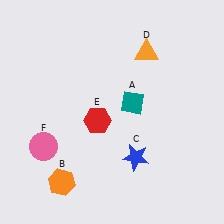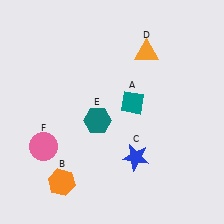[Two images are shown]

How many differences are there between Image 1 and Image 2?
There is 1 difference between the two images.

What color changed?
The hexagon (E) changed from red in Image 1 to teal in Image 2.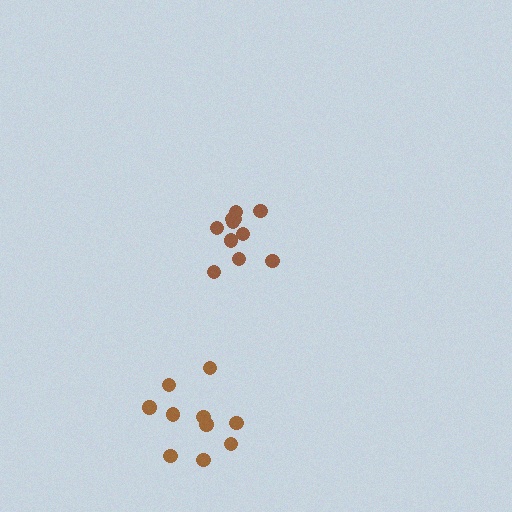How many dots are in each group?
Group 1: 11 dots, Group 2: 10 dots (21 total).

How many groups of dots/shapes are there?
There are 2 groups.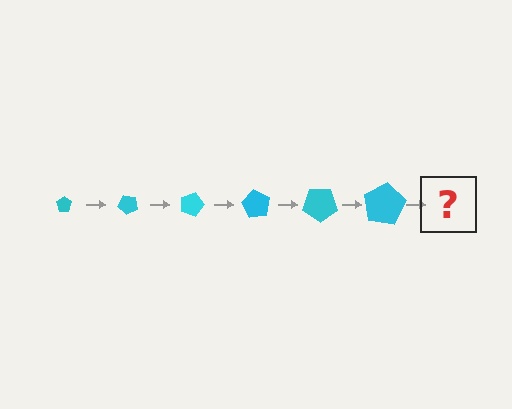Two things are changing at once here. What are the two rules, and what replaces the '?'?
The two rules are that the pentagon grows larger each step and it rotates 45 degrees each step. The '?' should be a pentagon, larger than the previous one and rotated 270 degrees from the start.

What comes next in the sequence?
The next element should be a pentagon, larger than the previous one and rotated 270 degrees from the start.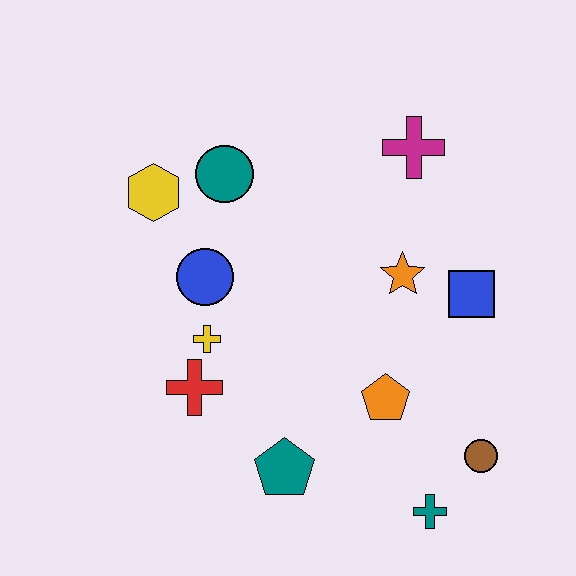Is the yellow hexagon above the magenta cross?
No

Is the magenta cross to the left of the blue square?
Yes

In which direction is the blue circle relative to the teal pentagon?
The blue circle is above the teal pentagon.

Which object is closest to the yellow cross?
The red cross is closest to the yellow cross.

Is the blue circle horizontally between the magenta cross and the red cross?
Yes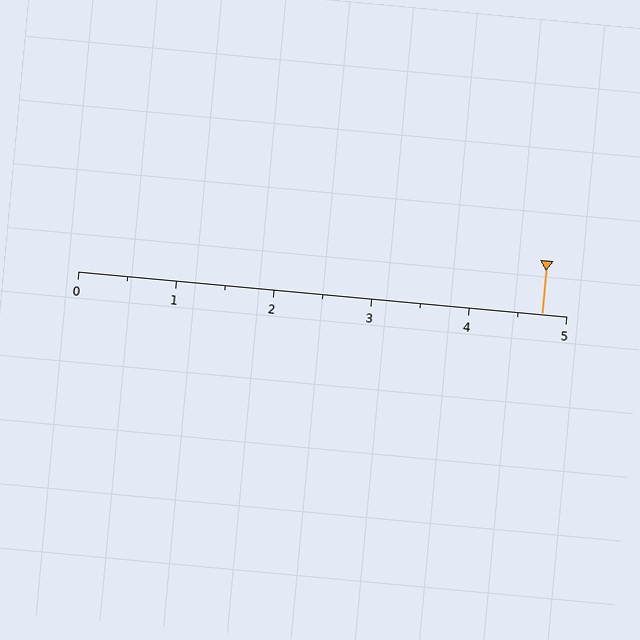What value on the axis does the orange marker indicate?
The marker indicates approximately 4.8.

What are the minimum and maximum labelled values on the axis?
The axis runs from 0 to 5.